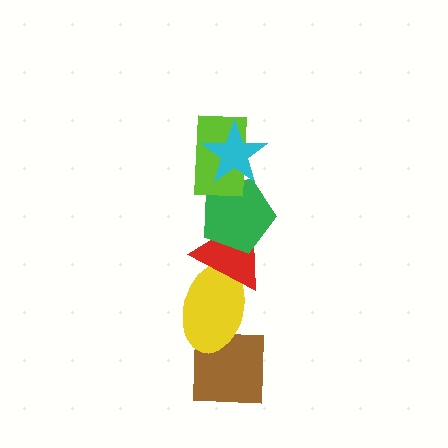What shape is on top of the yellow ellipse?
The red triangle is on top of the yellow ellipse.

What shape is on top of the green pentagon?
The lime rectangle is on top of the green pentagon.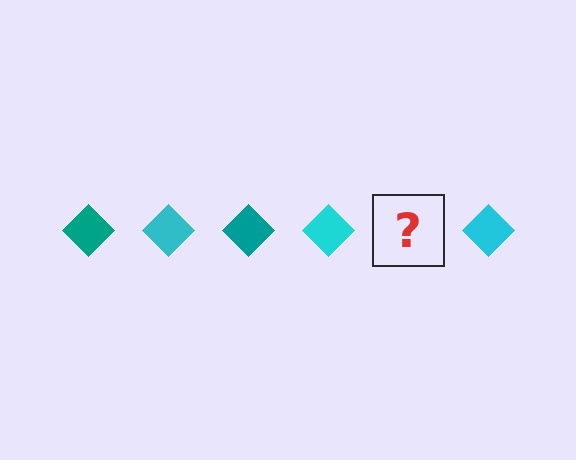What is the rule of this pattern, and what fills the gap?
The rule is that the pattern cycles through teal, cyan diamonds. The gap should be filled with a teal diamond.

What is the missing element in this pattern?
The missing element is a teal diamond.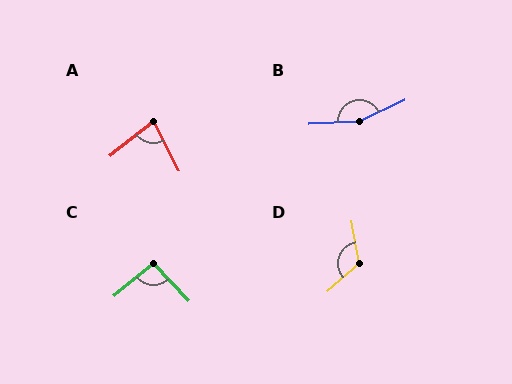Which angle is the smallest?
A, at approximately 79 degrees.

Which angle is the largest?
B, at approximately 158 degrees.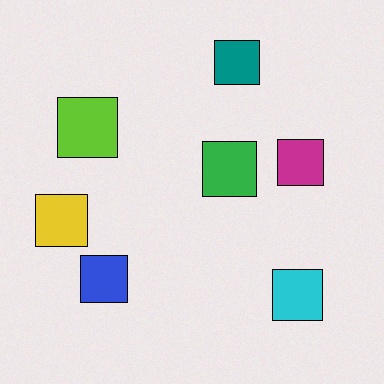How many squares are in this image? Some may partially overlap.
There are 7 squares.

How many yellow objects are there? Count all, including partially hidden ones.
There is 1 yellow object.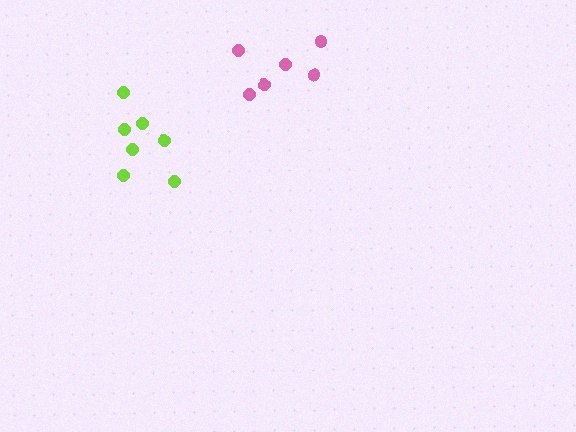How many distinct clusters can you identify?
There are 2 distinct clusters.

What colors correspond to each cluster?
The clusters are colored: lime, pink.